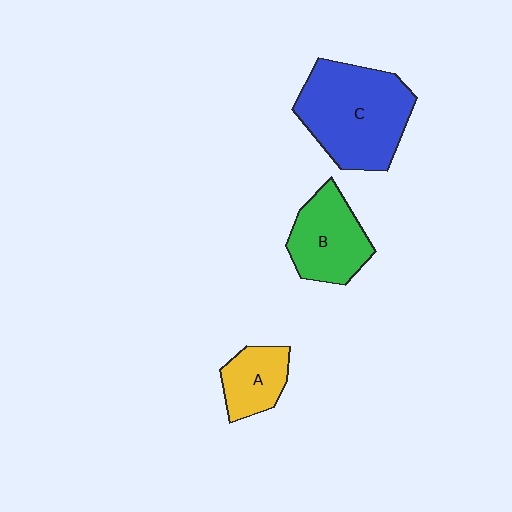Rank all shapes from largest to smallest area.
From largest to smallest: C (blue), B (green), A (yellow).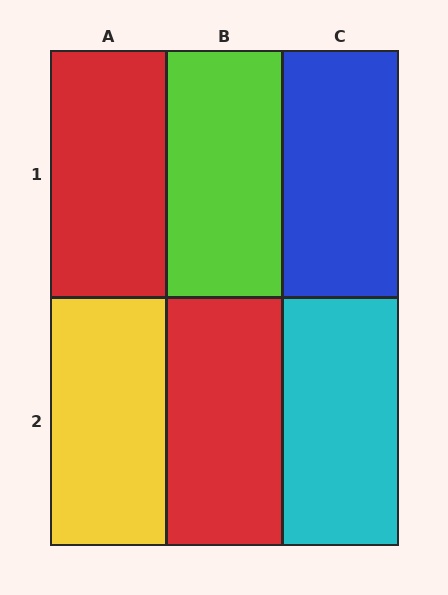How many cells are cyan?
1 cell is cyan.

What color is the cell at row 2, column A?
Yellow.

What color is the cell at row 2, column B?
Red.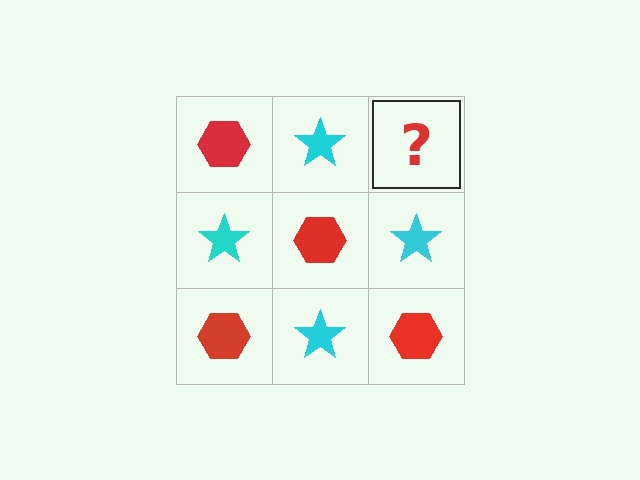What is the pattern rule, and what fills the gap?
The rule is that it alternates red hexagon and cyan star in a checkerboard pattern. The gap should be filled with a red hexagon.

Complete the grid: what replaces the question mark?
The question mark should be replaced with a red hexagon.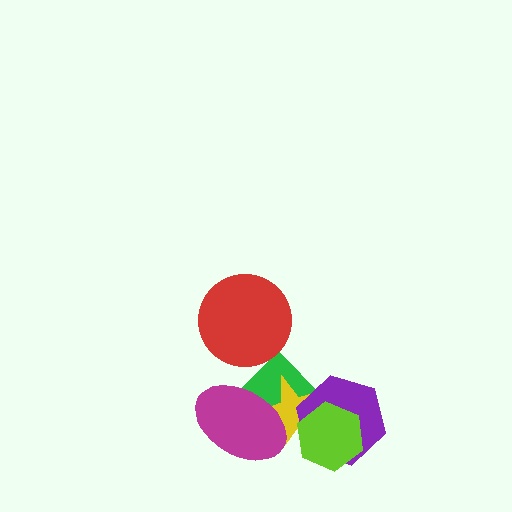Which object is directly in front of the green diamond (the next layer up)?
The yellow star is directly in front of the green diamond.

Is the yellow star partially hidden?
Yes, it is partially covered by another shape.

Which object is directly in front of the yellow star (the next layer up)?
The purple hexagon is directly in front of the yellow star.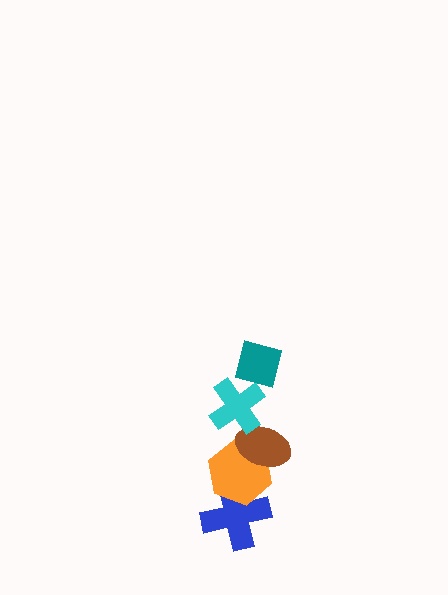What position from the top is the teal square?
The teal square is 1st from the top.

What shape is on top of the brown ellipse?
The cyan cross is on top of the brown ellipse.